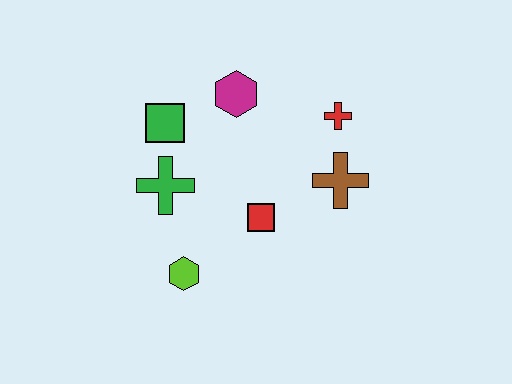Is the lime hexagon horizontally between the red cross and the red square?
No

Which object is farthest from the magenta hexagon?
The lime hexagon is farthest from the magenta hexagon.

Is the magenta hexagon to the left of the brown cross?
Yes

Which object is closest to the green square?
The green cross is closest to the green square.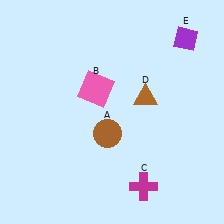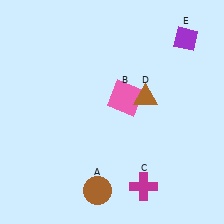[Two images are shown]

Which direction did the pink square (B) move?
The pink square (B) moved right.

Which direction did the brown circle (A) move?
The brown circle (A) moved down.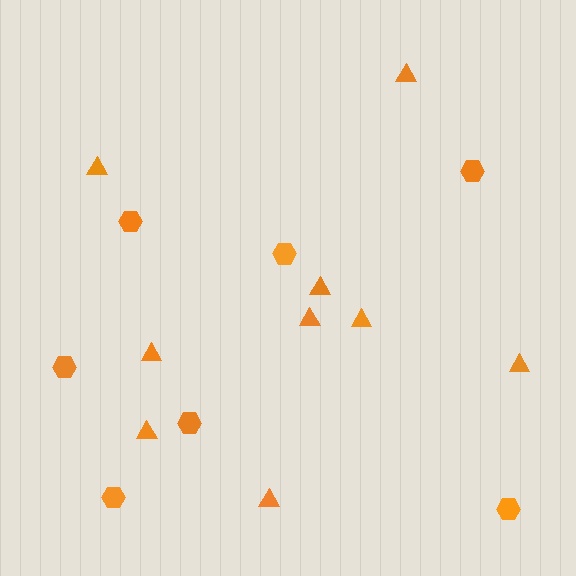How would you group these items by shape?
There are 2 groups: one group of triangles (9) and one group of hexagons (7).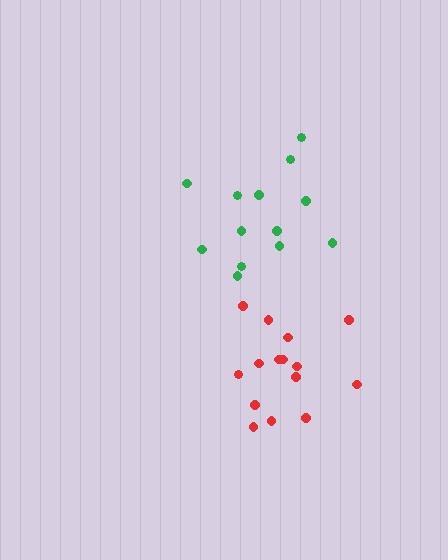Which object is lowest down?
The red cluster is bottommost.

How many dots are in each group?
Group 1: 13 dots, Group 2: 15 dots (28 total).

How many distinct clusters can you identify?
There are 2 distinct clusters.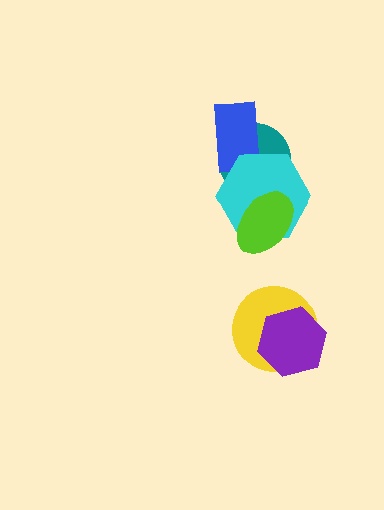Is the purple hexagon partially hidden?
No, no other shape covers it.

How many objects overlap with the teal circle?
2 objects overlap with the teal circle.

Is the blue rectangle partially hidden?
Yes, it is partially covered by another shape.